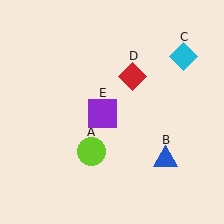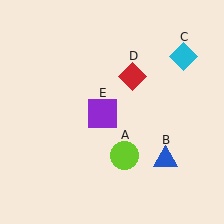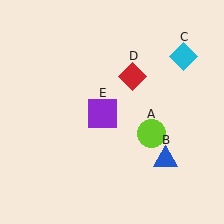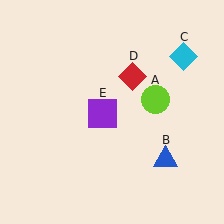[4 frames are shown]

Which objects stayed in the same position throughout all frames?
Blue triangle (object B) and cyan diamond (object C) and red diamond (object D) and purple square (object E) remained stationary.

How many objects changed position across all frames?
1 object changed position: lime circle (object A).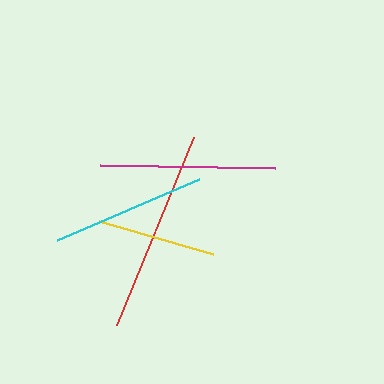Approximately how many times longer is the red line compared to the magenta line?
The red line is approximately 1.2 times the length of the magenta line.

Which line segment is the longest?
The red line is the longest at approximately 203 pixels.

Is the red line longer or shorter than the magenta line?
The red line is longer than the magenta line.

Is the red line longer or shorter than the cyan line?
The red line is longer than the cyan line.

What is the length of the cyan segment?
The cyan segment is approximately 155 pixels long.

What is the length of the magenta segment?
The magenta segment is approximately 174 pixels long.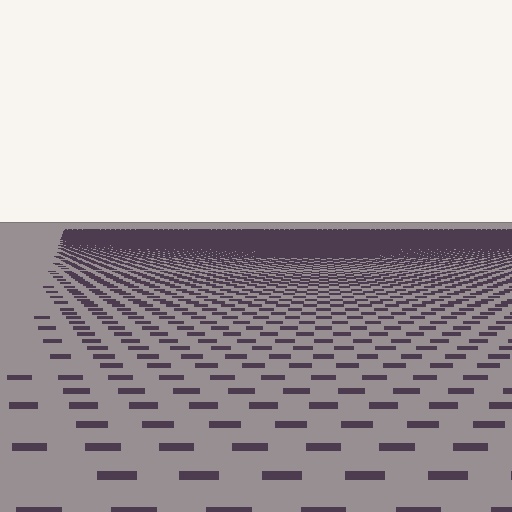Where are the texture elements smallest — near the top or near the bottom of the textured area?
Near the top.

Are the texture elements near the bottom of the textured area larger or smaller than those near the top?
Larger. Near the bottom, elements are closer to the viewer and appear at a bigger on-screen size.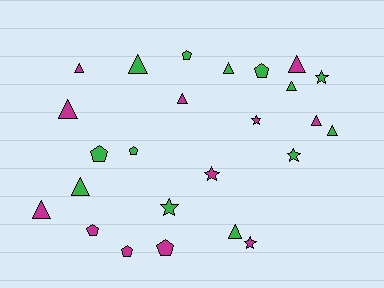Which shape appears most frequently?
Triangle, with 12 objects.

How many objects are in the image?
There are 25 objects.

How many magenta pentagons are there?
There are 3 magenta pentagons.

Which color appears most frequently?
Green, with 13 objects.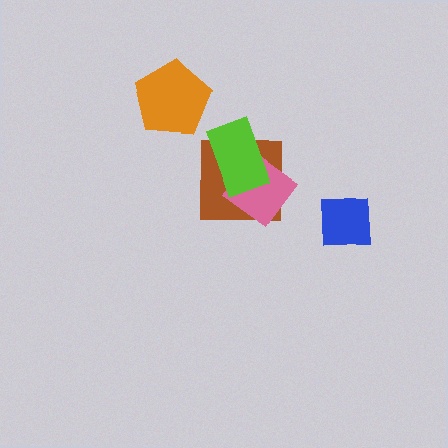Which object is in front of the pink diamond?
The lime rectangle is in front of the pink diamond.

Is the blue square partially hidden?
No, no other shape covers it.